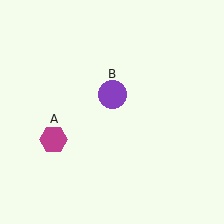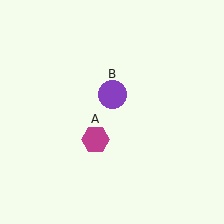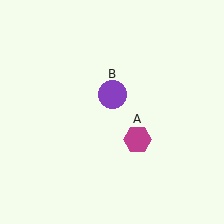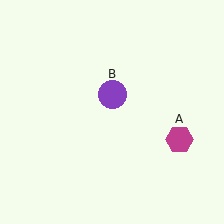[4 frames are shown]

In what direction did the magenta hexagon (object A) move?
The magenta hexagon (object A) moved right.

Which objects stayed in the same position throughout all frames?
Purple circle (object B) remained stationary.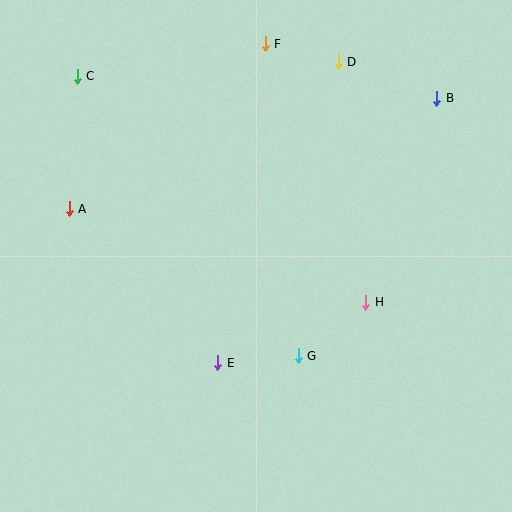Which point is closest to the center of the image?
Point G at (298, 356) is closest to the center.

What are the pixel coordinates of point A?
Point A is at (69, 209).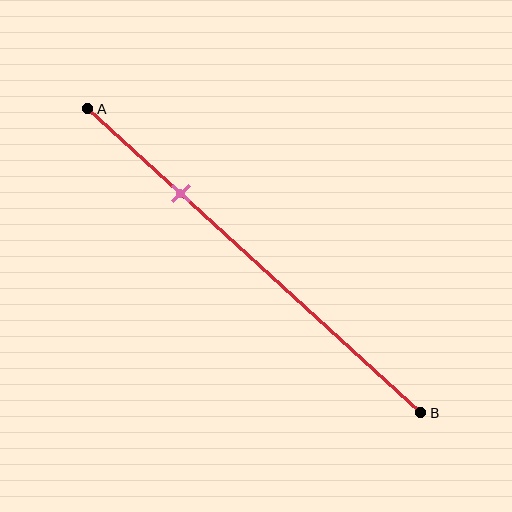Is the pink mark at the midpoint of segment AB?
No, the mark is at about 30% from A, not at the 50% midpoint.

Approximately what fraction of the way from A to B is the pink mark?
The pink mark is approximately 30% of the way from A to B.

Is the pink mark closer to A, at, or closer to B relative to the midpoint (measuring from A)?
The pink mark is closer to point A than the midpoint of segment AB.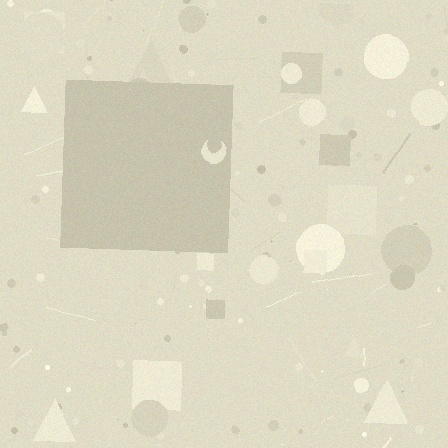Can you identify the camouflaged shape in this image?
The camouflaged shape is a square.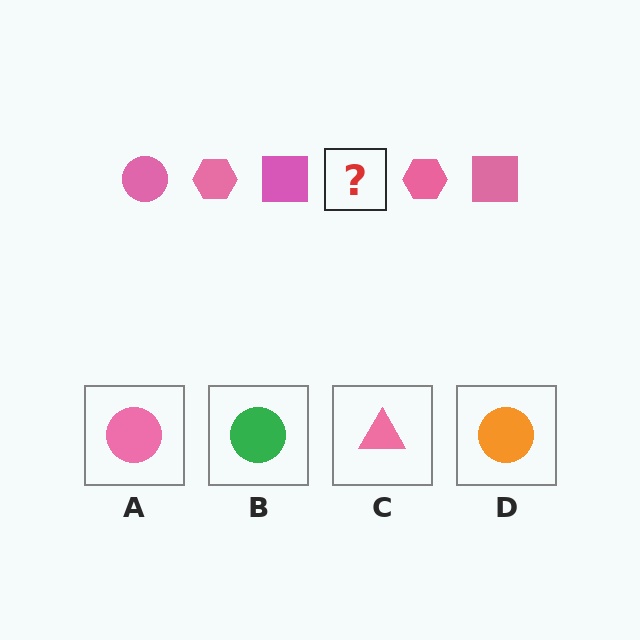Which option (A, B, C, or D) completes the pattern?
A.